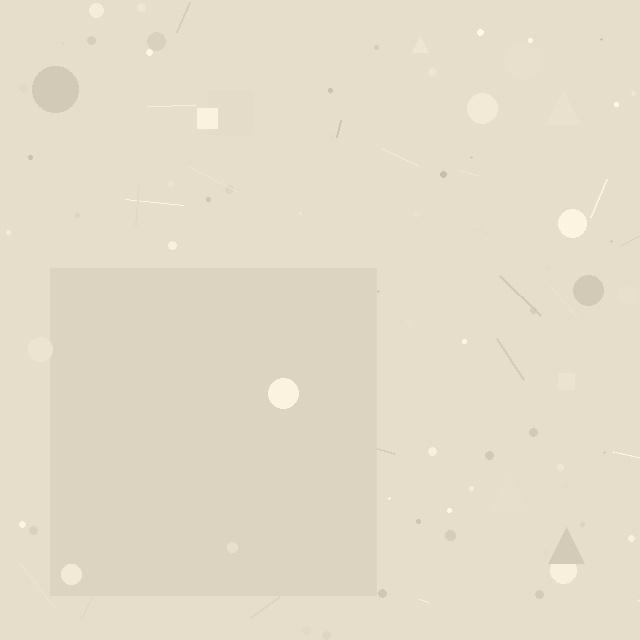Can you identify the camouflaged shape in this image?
The camouflaged shape is a square.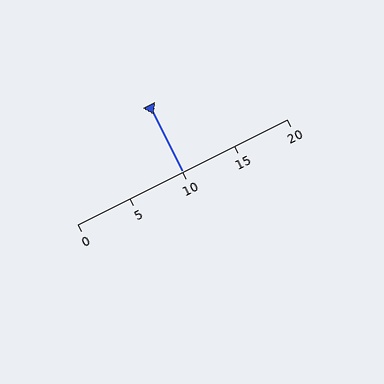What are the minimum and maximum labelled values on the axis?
The axis runs from 0 to 20.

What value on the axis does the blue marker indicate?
The marker indicates approximately 10.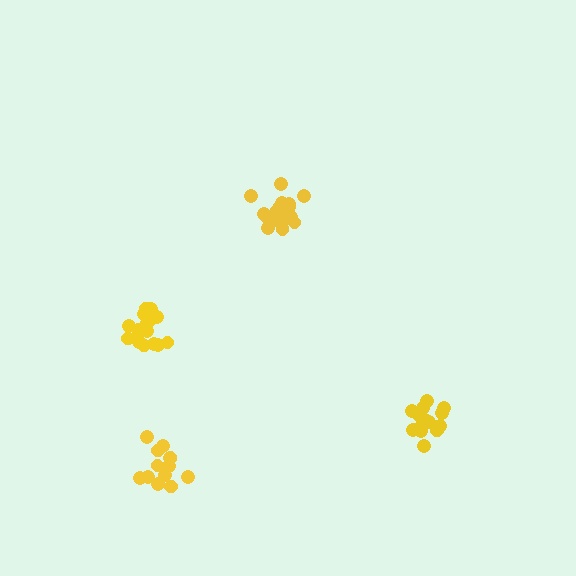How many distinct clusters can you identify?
There are 4 distinct clusters.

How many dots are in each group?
Group 1: 14 dots, Group 2: 18 dots, Group 3: 13 dots, Group 4: 18 dots (63 total).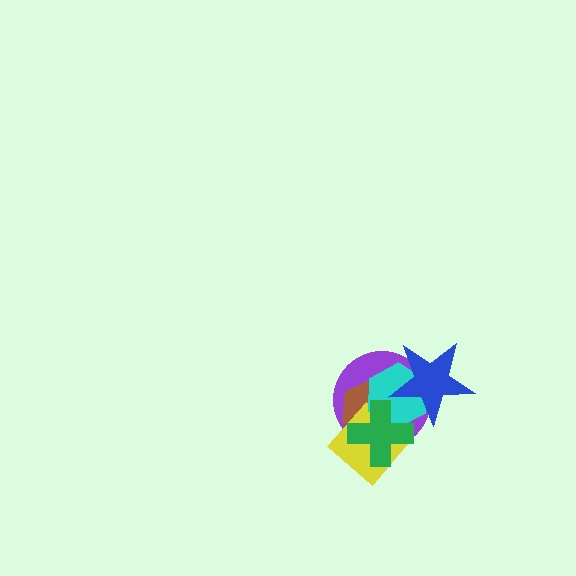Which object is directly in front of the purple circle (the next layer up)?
The brown hexagon is directly in front of the purple circle.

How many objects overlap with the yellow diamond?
4 objects overlap with the yellow diamond.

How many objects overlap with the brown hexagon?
5 objects overlap with the brown hexagon.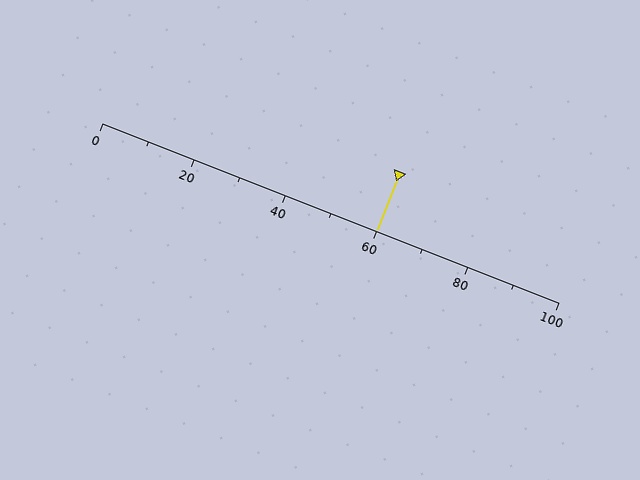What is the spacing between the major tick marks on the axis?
The major ticks are spaced 20 apart.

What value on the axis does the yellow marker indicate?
The marker indicates approximately 60.